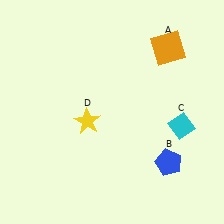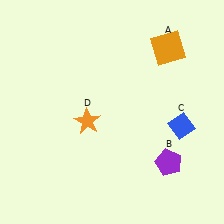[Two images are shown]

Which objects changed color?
B changed from blue to purple. C changed from cyan to blue. D changed from yellow to orange.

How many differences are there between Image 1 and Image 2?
There are 3 differences between the two images.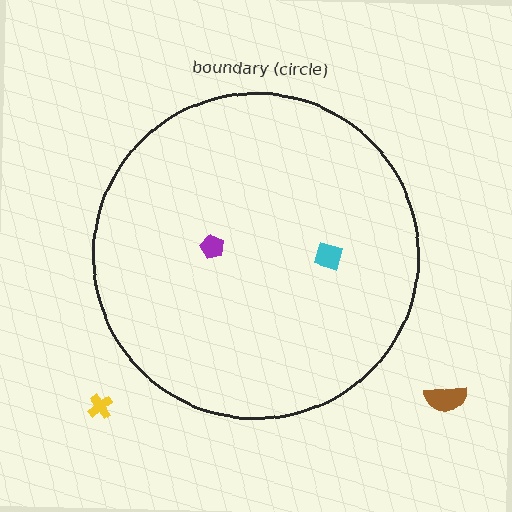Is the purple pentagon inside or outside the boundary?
Inside.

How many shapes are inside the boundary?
2 inside, 2 outside.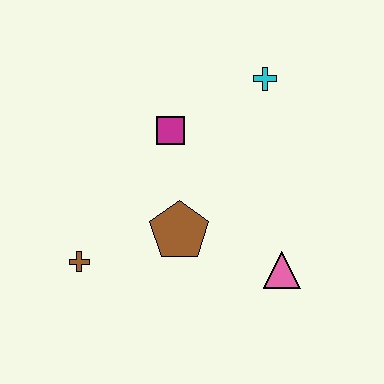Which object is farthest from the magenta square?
The pink triangle is farthest from the magenta square.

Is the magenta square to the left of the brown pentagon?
Yes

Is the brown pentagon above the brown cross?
Yes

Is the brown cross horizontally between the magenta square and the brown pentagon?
No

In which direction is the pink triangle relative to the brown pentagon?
The pink triangle is to the right of the brown pentagon.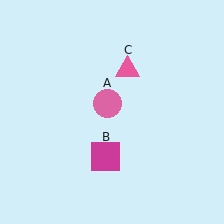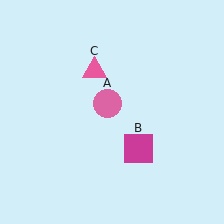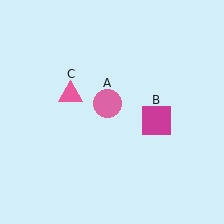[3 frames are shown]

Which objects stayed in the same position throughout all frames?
Pink circle (object A) remained stationary.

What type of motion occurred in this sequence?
The magenta square (object B), pink triangle (object C) rotated counterclockwise around the center of the scene.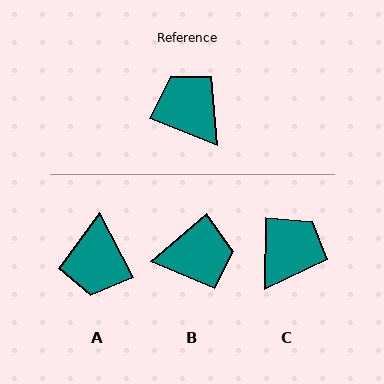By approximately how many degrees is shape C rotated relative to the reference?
Approximately 69 degrees clockwise.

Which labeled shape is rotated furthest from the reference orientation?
A, about 140 degrees away.